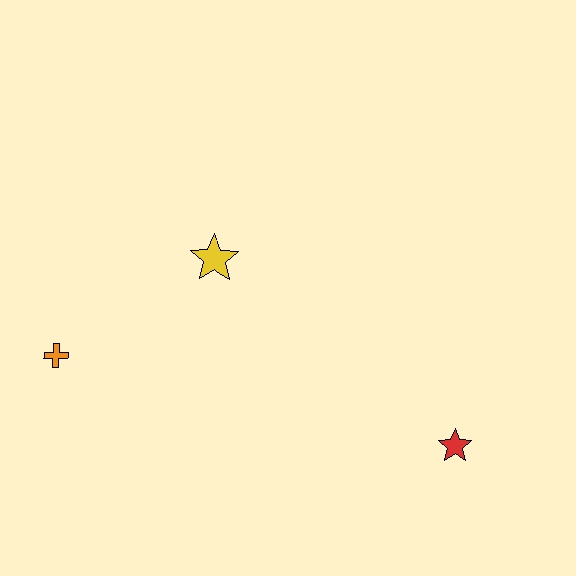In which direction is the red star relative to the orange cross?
The red star is to the right of the orange cross.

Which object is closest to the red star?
The yellow star is closest to the red star.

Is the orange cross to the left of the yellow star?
Yes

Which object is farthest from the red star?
The orange cross is farthest from the red star.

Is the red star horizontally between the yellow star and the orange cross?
No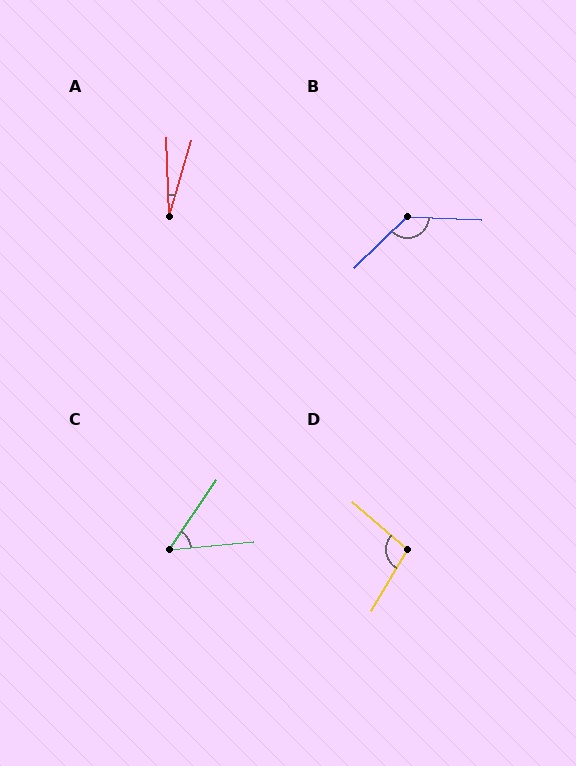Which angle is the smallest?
A, at approximately 18 degrees.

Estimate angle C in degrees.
Approximately 51 degrees.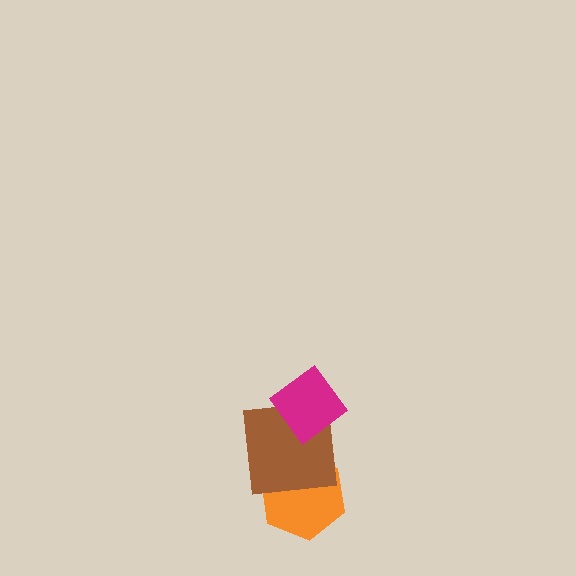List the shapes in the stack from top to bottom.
From top to bottom: the magenta diamond, the brown square, the orange hexagon.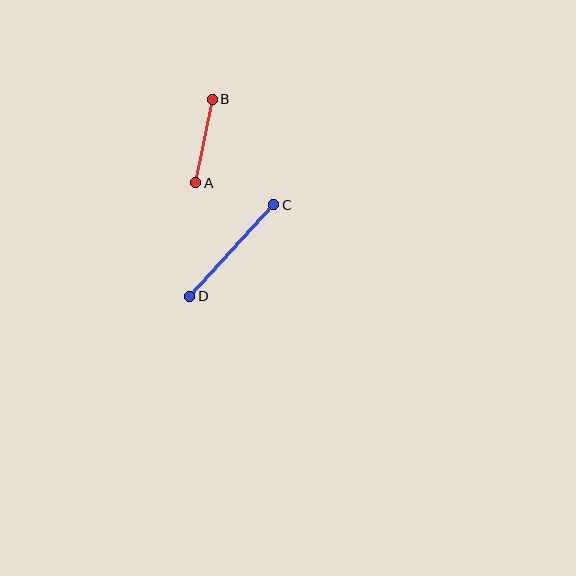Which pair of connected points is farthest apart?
Points C and D are farthest apart.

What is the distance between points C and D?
The distance is approximately 124 pixels.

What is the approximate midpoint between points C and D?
The midpoint is at approximately (232, 251) pixels.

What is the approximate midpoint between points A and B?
The midpoint is at approximately (204, 141) pixels.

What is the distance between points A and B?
The distance is approximately 85 pixels.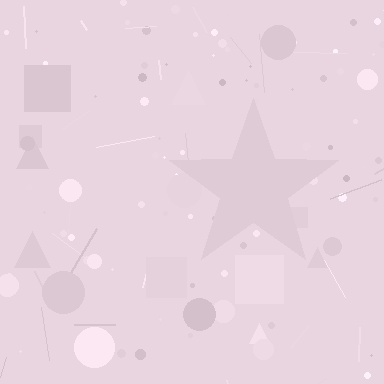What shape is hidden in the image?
A star is hidden in the image.